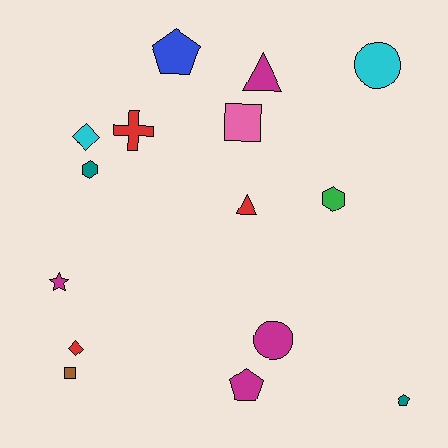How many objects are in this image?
There are 15 objects.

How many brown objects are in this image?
There is 1 brown object.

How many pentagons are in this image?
There are 3 pentagons.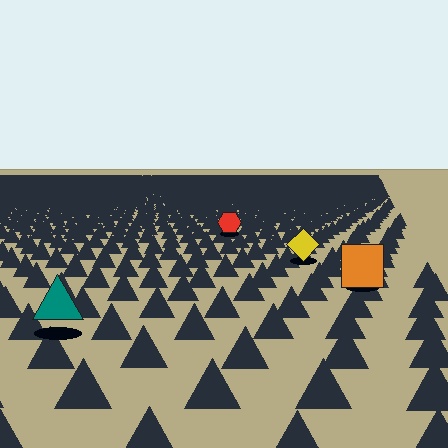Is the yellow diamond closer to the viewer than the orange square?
No. The orange square is closer — you can tell from the texture gradient: the ground texture is coarser near it.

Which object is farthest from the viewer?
The red hexagon is farthest from the viewer. It appears smaller and the ground texture around it is denser.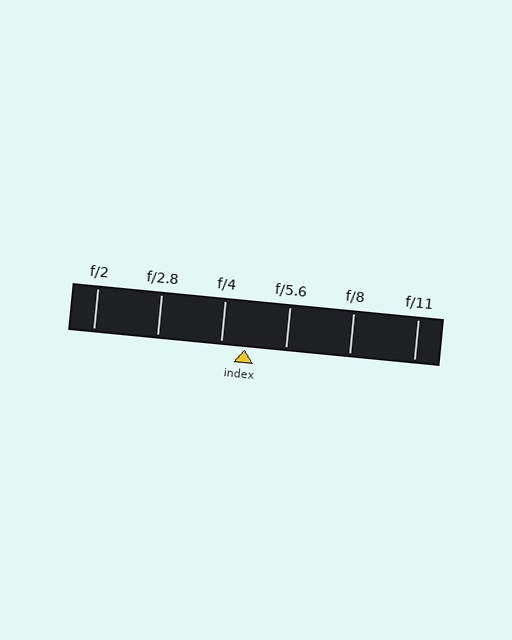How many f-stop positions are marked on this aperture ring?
There are 6 f-stop positions marked.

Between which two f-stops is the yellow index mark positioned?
The index mark is between f/4 and f/5.6.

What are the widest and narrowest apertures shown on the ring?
The widest aperture shown is f/2 and the narrowest is f/11.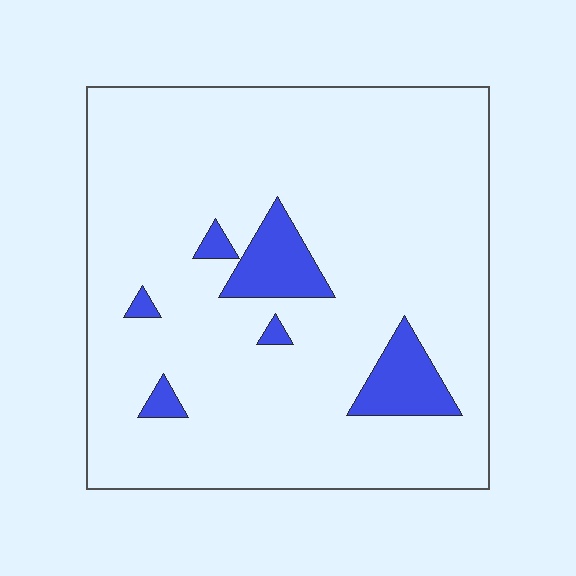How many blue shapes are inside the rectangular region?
6.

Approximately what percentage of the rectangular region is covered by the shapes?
Approximately 10%.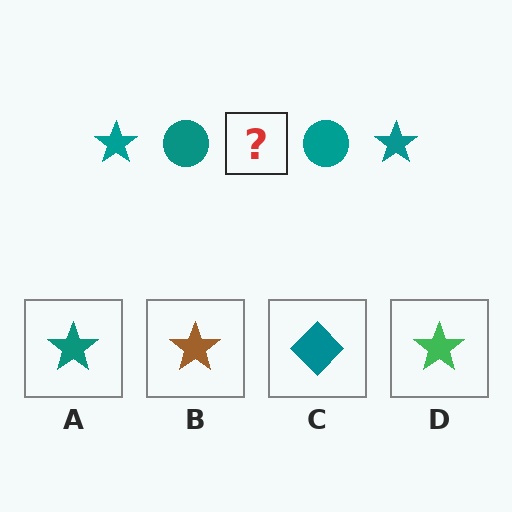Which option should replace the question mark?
Option A.